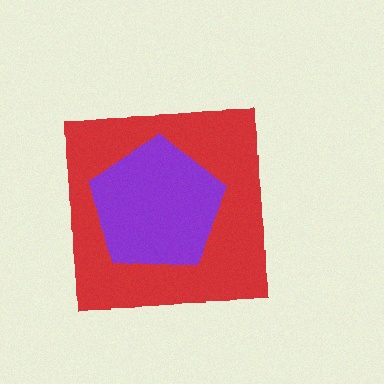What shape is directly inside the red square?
The purple pentagon.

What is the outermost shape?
The red square.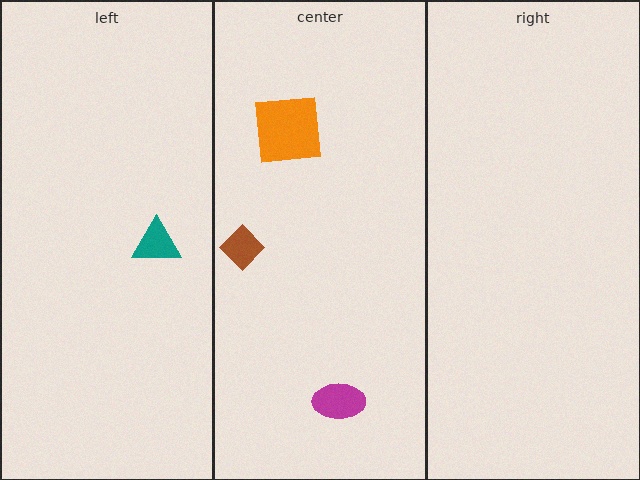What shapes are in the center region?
The brown diamond, the orange square, the magenta ellipse.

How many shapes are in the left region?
1.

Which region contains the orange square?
The center region.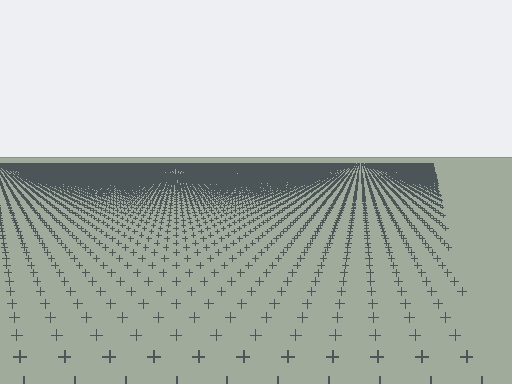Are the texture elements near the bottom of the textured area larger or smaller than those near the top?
Larger. Near the bottom, elements are closer to the viewer and appear at a bigger on-screen size.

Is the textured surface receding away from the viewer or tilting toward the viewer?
The surface is receding away from the viewer. Texture elements get smaller and denser toward the top.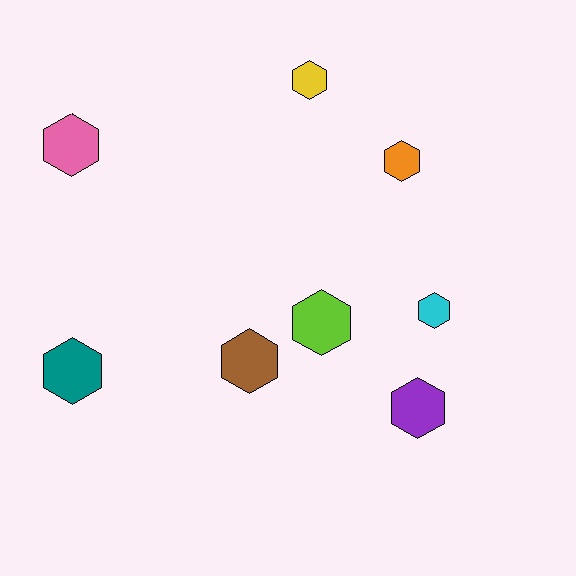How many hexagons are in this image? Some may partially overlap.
There are 8 hexagons.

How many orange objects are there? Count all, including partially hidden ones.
There is 1 orange object.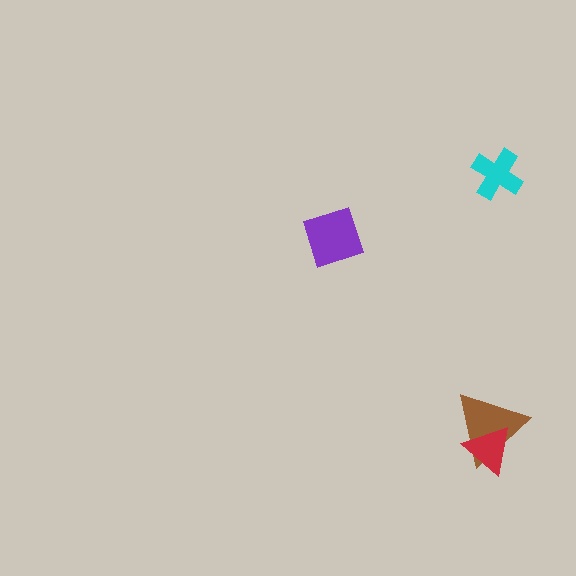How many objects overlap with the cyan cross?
0 objects overlap with the cyan cross.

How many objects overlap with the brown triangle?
1 object overlaps with the brown triangle.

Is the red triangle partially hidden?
No, no other shape covers it.